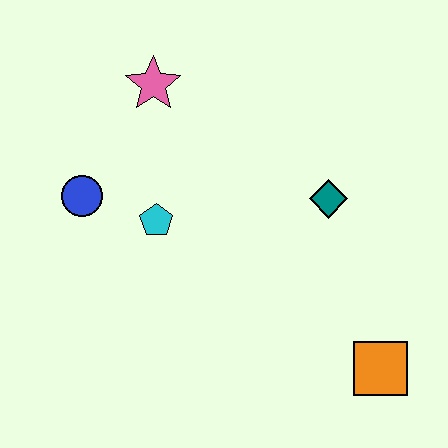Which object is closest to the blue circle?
The cyan pentagon is closest to the blue circle.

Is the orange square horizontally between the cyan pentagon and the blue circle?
No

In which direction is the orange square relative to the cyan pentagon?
The orange square is to the right of the cyan pentagon.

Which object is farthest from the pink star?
The orange square is farthest from the pink star.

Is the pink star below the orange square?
No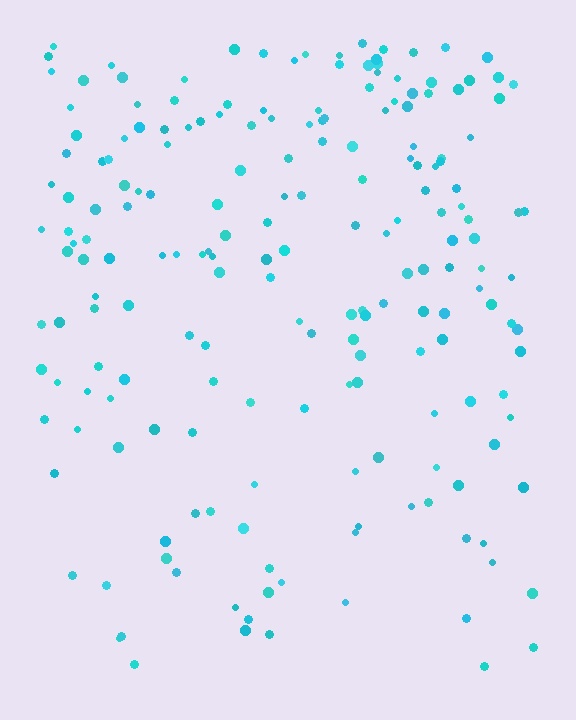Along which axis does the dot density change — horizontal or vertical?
Vertical.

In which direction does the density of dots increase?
From bottom to top, with the top side densest.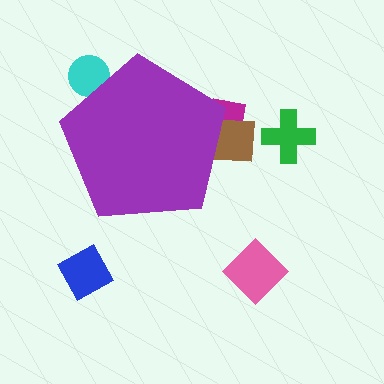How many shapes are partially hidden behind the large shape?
3 shapes are partially hidden.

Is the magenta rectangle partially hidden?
Yes, the magenta rectangle is partially hidden behind the purple pentagon.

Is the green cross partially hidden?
No, the green cross is fully visible.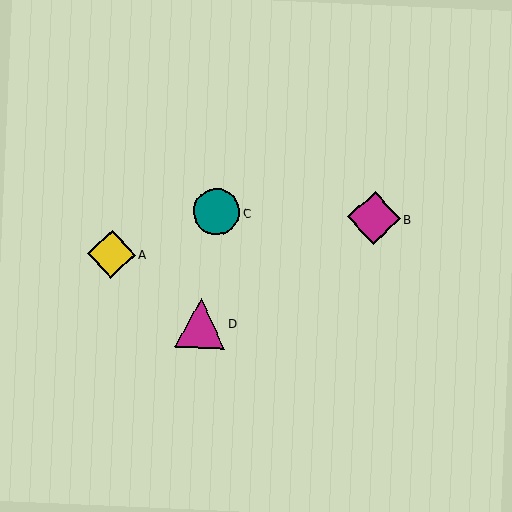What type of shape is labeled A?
Shape A is a yellow diamond.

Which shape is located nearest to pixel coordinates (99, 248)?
The yellow diamond (labeled A) at (111, 254) is nearest to that location.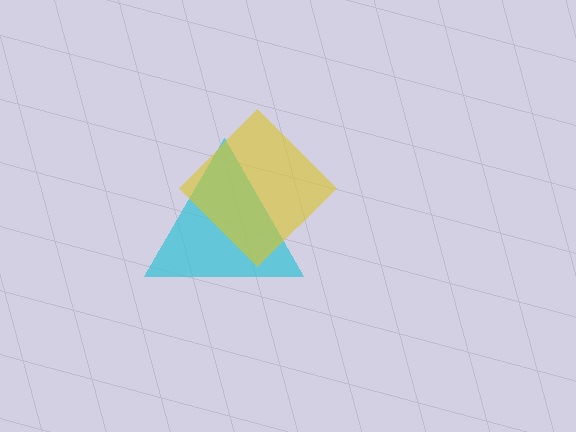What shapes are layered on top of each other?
The layered shapes are: a cyan triangle, a yellow diamond.